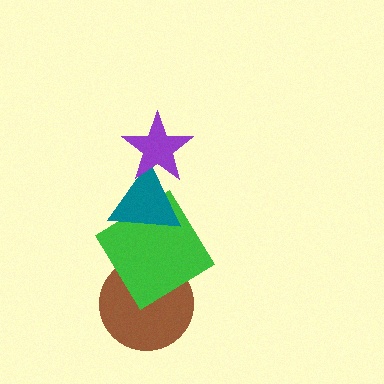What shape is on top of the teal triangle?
The purple star is on top of the teal triangle.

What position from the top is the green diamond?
The green diamond is 3rd from the top.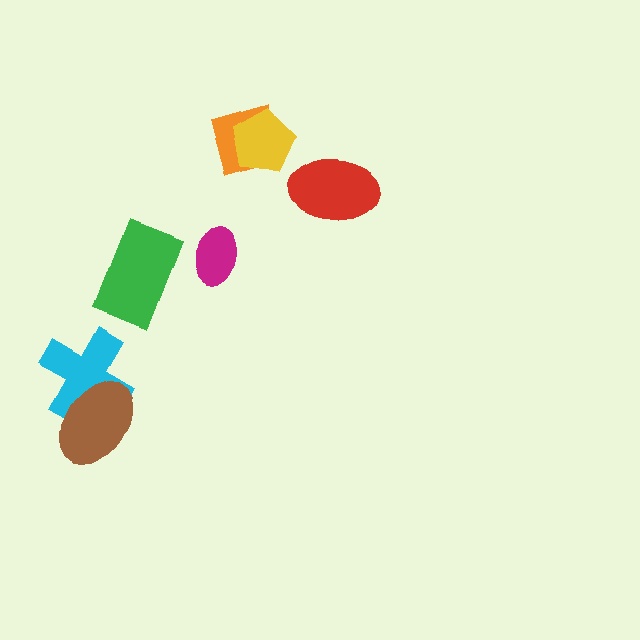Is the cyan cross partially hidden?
Yes, it is partially covered by another shape.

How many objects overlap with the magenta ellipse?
0 objects overlap with the magenta ellipse.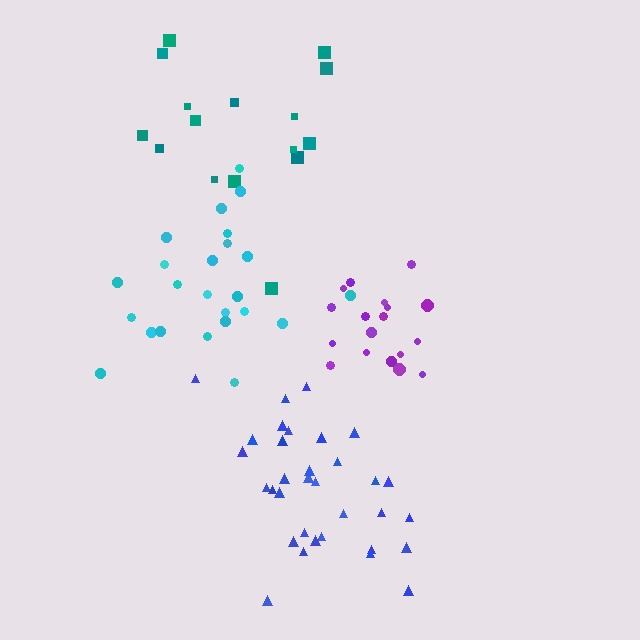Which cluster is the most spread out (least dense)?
Teal.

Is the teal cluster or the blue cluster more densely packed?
Blue.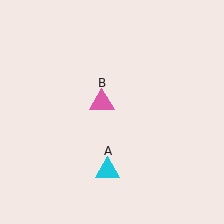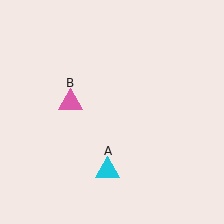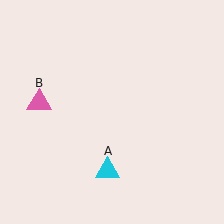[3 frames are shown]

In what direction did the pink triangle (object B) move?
The pink triangle (object B) moved left.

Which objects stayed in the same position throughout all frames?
Cyan triangle (object A) remained stationary.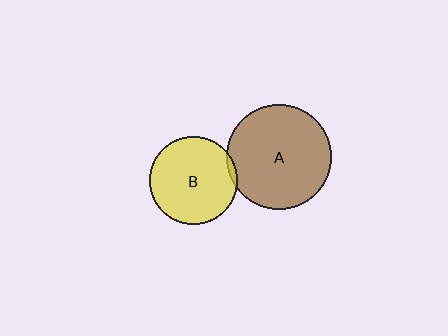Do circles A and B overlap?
Yes.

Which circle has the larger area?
Circle A (brown).